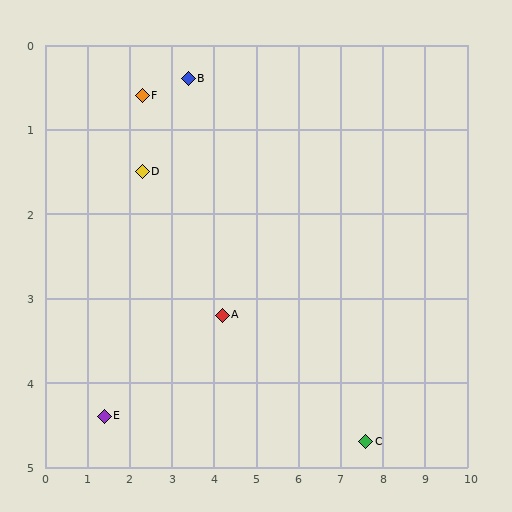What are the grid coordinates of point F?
Point F is at approximately (2.3, 0.6).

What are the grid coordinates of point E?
Point E is at approximately (1.4, 4.4).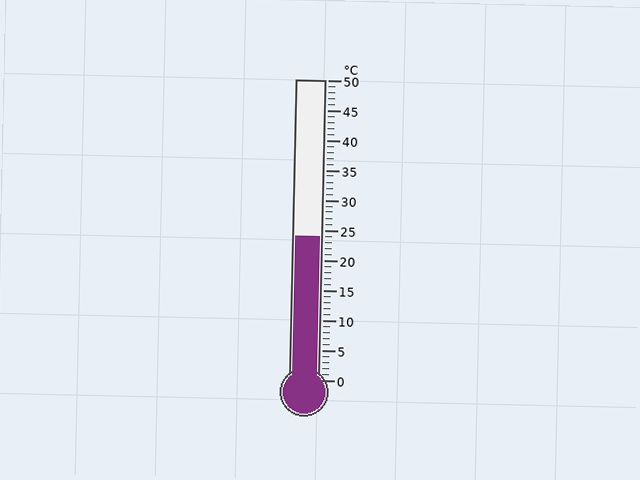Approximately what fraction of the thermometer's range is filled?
The thermometer is filled to approximately 50% of its range.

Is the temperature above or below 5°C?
The temperature is above 5°C.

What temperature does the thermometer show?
The thermometer shows approximately 24°C.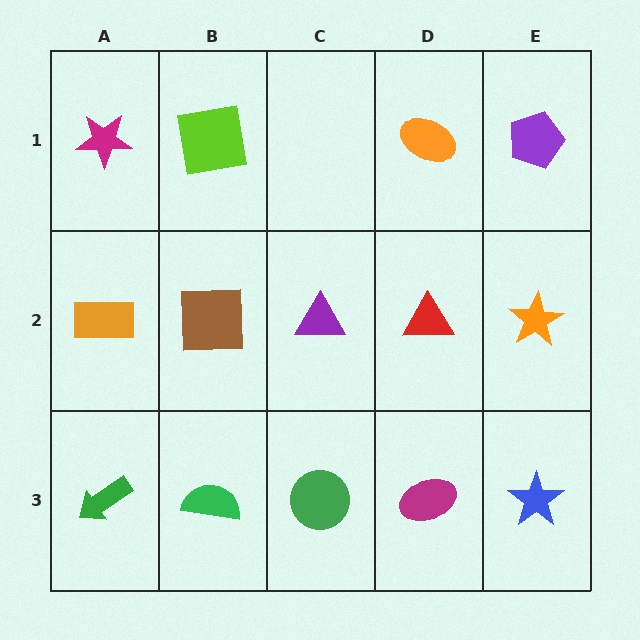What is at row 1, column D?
An orange ellipse.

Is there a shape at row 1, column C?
No, that cell is empty.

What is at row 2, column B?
A brown square.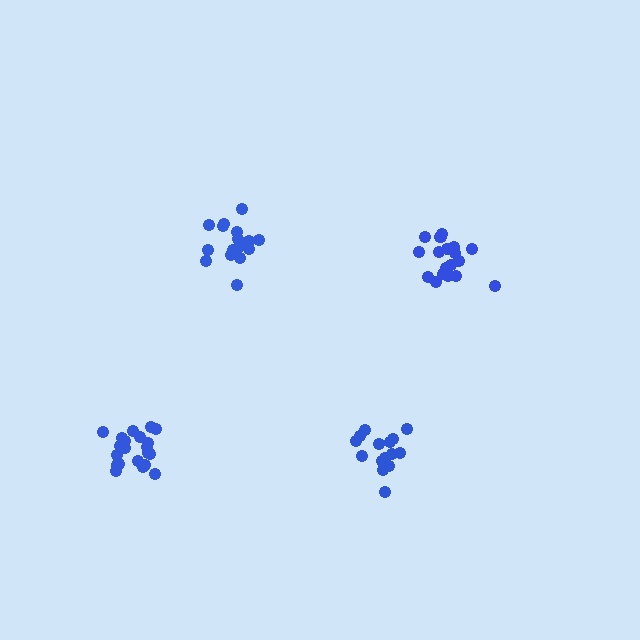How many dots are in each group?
Group 1: 15 dots, Group 2: 19 dots, Group 3: 16 dots, Group 4: 21 dots (71 total).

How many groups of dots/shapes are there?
There are 4 groups.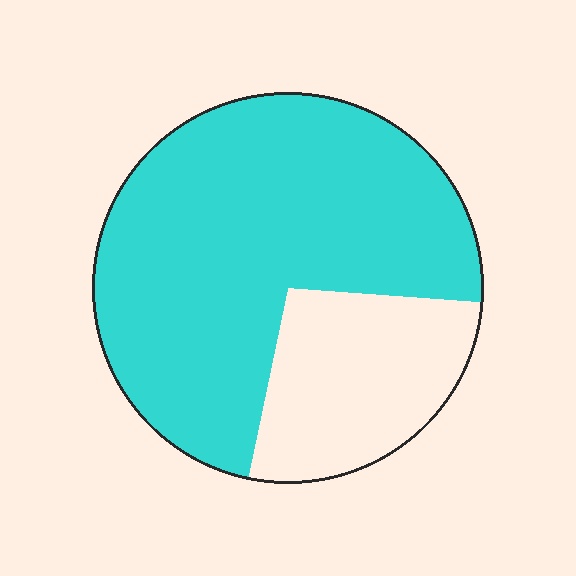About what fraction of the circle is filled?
About three quarters (3/4).